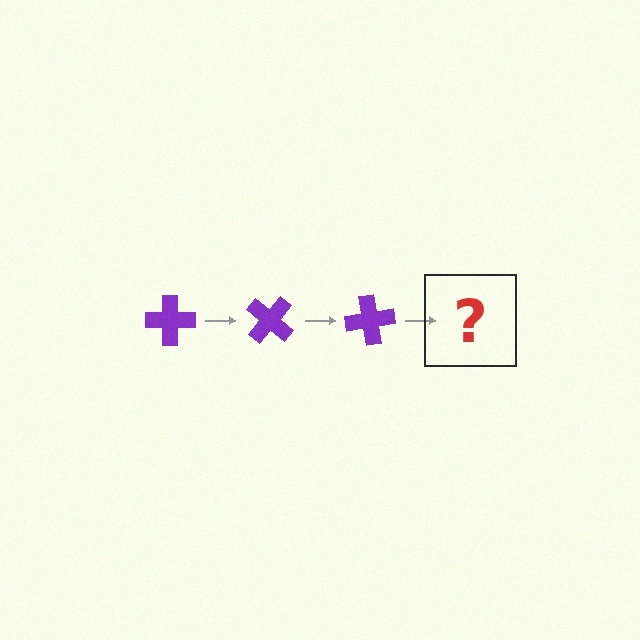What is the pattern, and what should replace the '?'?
The pattern is that the cross rotates 40 degrees each step. The '?' should be a purple cross rotated 120 degrees.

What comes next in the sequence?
The next element should be a purple cross rotated 120 degrees.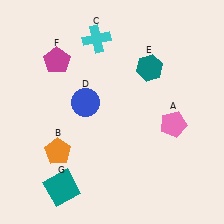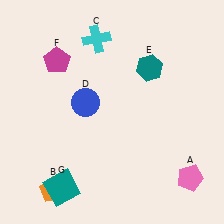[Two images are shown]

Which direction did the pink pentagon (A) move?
The pink pentagon (A) moved down.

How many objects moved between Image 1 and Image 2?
2 objects moved between the two images.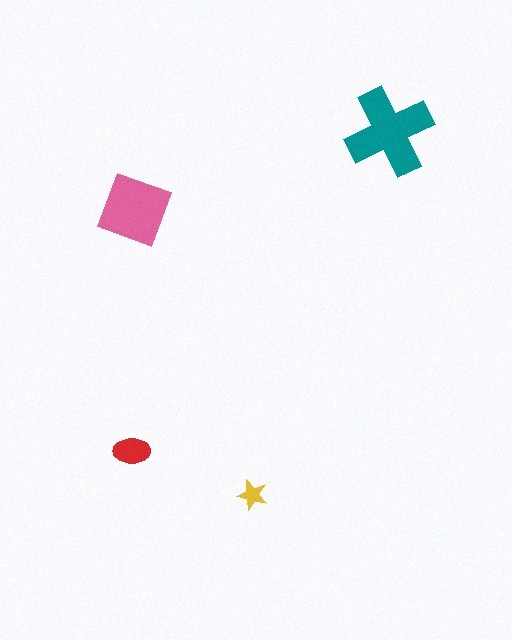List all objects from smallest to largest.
The yellow star, the red ellipse, the pink square, the teal cross.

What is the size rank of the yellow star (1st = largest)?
4th.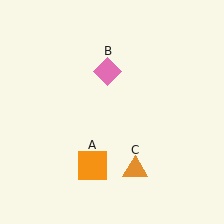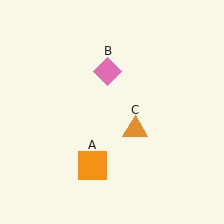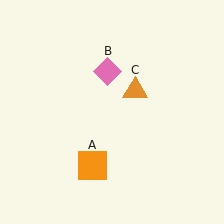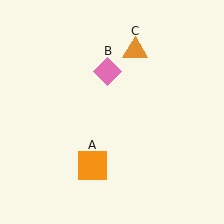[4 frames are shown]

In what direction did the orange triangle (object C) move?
The orange triangle (object C) moved up.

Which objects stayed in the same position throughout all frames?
Orange square (object A) and pink diamond (object B) remained stationary.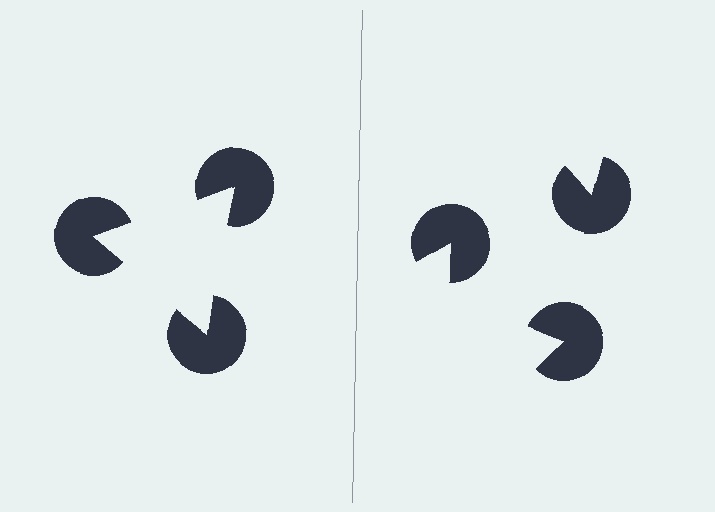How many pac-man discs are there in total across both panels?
6 — 3 on each side.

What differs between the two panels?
The pac-man discs are positioned identically on both sides; only the wedge orientations differ. On the left they align to a triangle; on the right they are misaligned.